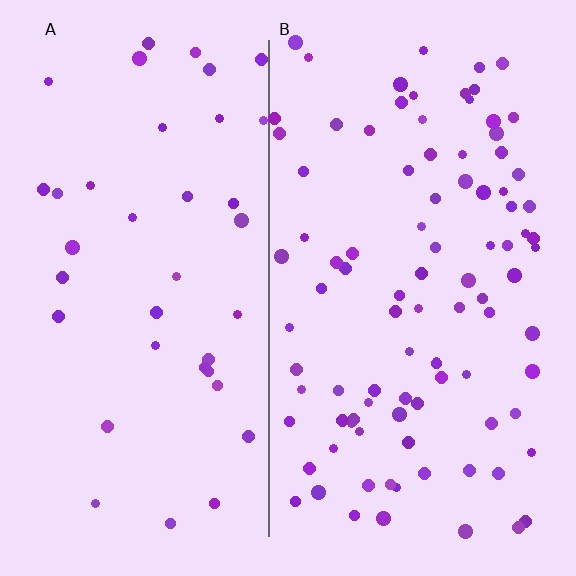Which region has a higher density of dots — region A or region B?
B (the right).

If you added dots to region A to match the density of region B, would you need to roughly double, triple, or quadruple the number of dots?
Approximately double.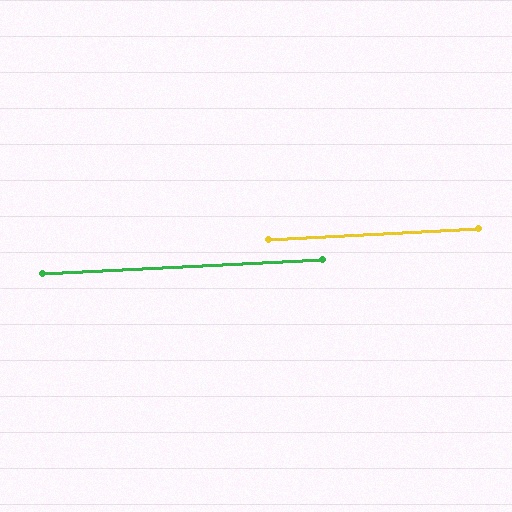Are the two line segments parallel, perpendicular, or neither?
Parallel — their directions differ by only 0.2°.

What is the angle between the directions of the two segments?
Approximately 0 degrees.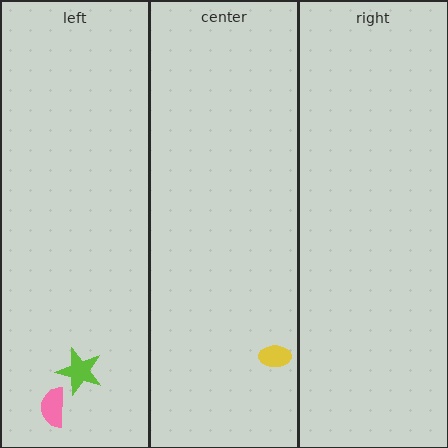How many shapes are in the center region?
1.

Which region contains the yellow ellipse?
The center region.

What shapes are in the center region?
The yellow ellipse.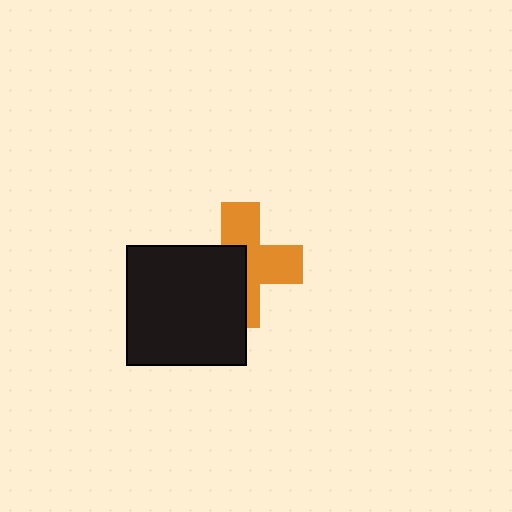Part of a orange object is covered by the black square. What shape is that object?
It is a cross.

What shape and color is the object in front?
The object in front is a black square.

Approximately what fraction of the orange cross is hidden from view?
Roughly 47% of the orange cross is hidden behind the black square.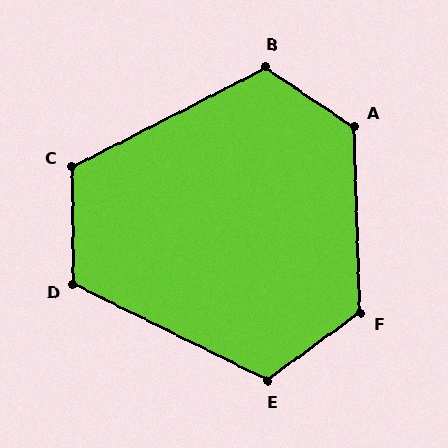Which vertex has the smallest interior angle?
C, at approximately 117 degrees.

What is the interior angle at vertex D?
Approximately 117 degrees (obtuse).